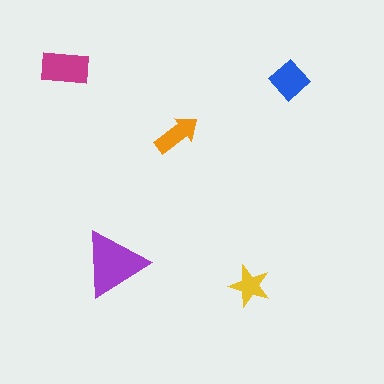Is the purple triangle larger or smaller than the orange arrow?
Larger.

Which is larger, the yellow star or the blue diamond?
The blue diamond.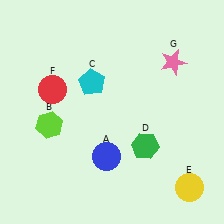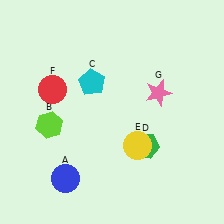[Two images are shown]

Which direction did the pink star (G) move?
The pink star (G) moved down.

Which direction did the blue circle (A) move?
The blue circle (A) moved left.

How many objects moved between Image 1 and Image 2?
3 objects moved between the two images.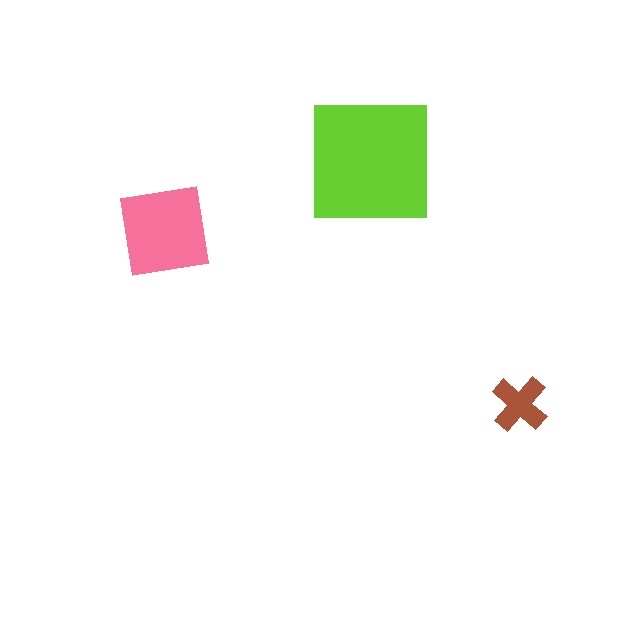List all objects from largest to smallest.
The lime square, the pink square, the brown cross.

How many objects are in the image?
There are 3 objects in the image.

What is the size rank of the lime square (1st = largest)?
1st.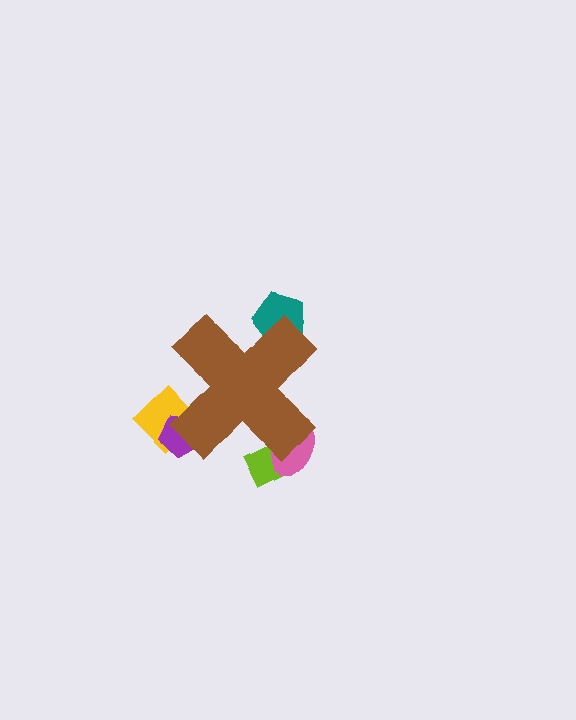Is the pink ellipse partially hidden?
Yes, the pink ellipse is partially hidden behind the brown cross.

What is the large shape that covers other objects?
A brown cross.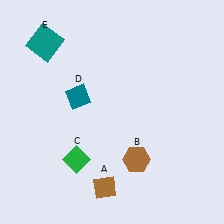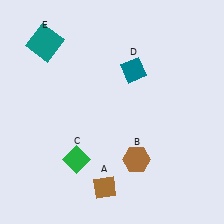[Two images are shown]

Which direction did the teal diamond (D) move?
The teal diamond (D) moved right.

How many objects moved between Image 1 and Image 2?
1 object moved between the two images.